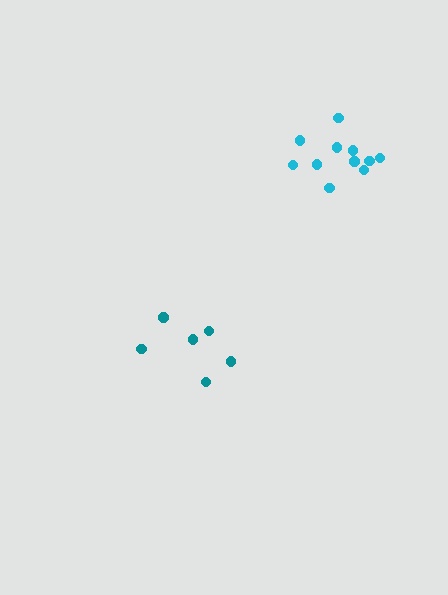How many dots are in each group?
Group 1: 11 dots, Group 2: 6 dots (17 total).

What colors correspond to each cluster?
The clusters are colored: cyan, teal.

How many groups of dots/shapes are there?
There are 2 groups.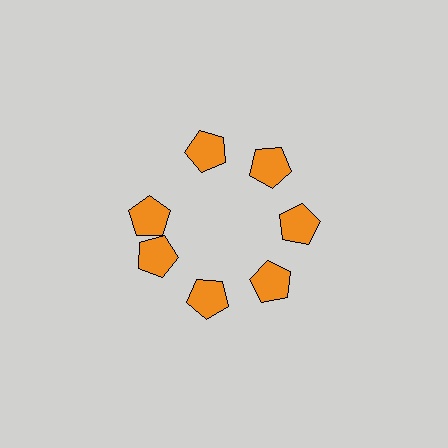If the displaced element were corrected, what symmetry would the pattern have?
It would have 7-fold rotational symmetry — the pattern would map onto itself every 51 degrees.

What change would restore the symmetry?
The symmetry would be restored by rotating it back into even spacing with its neighbors so that all 7 pentagons sit at equal angles and equal distance from the center.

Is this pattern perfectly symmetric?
No. The 7 orange pentagons are arranged in a ring, but one element near the 10 o'clock position is rotated out of alignment along the ring, breaking the 7-fold rotational symmetry.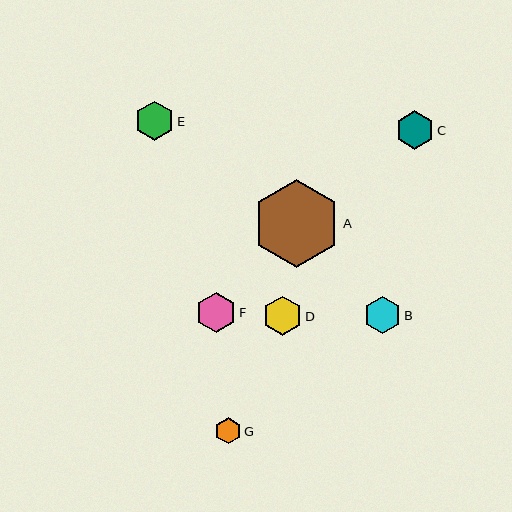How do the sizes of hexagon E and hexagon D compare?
Hexagon E and hexagon D are approximately the same size.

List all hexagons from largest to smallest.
From largest to smallest: A, F, E, D, C, B, G.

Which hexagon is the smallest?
Hexagon G is the smallest with a size of approximately 26 pixels.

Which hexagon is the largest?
Hexagon A is the largest with a size of approximately 88 pixels.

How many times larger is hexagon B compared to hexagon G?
Hexagon B is approximately 1.4 times the size of hexagon G.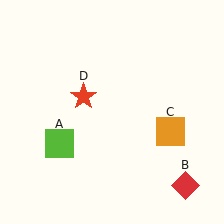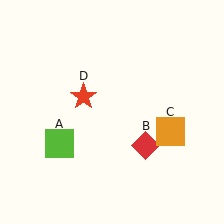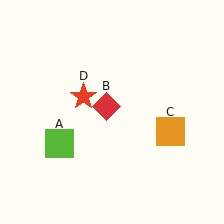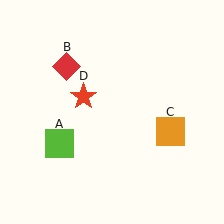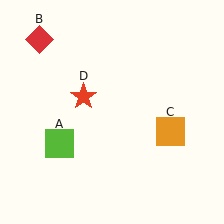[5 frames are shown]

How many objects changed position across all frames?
1 object changed position: red diamond (object B).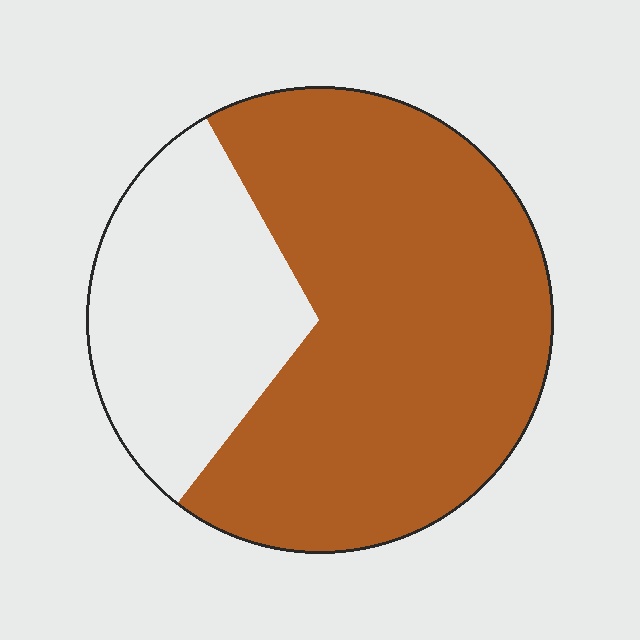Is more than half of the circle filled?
Yes.